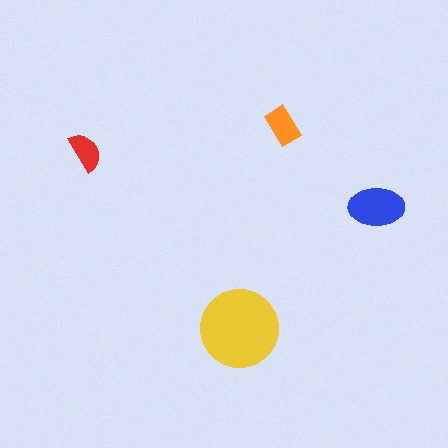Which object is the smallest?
The red semicircle.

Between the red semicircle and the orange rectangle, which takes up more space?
The orange rectangle.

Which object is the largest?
The yellow circle.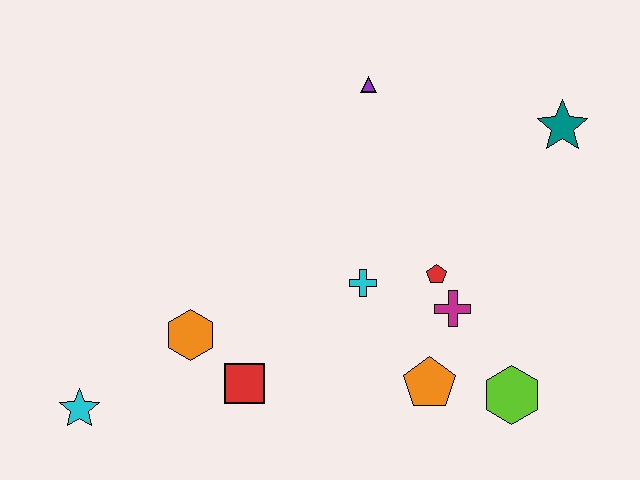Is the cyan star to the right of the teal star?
No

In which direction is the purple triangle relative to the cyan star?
The purple triangle is above the cyan star.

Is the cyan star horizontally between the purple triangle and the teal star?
No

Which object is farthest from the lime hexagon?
The cyan star is farthest from the lime hexagon.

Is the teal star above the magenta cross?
Yes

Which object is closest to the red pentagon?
The magenta cross is closest to the red pentagon.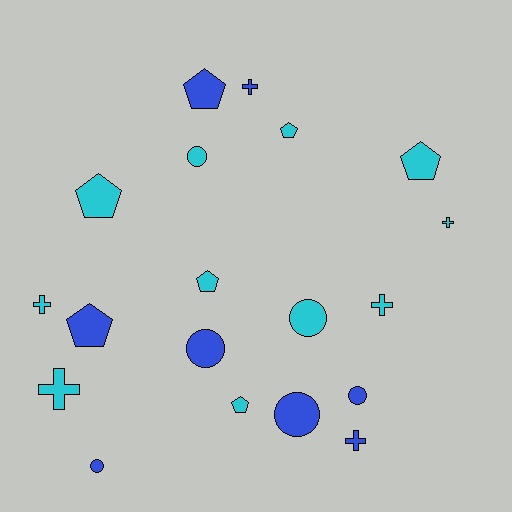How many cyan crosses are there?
There are 4 cyan crosses.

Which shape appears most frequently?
Pentagon, with 7 objects.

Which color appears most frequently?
Cyan, with 11 objects.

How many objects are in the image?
There are 19 objects.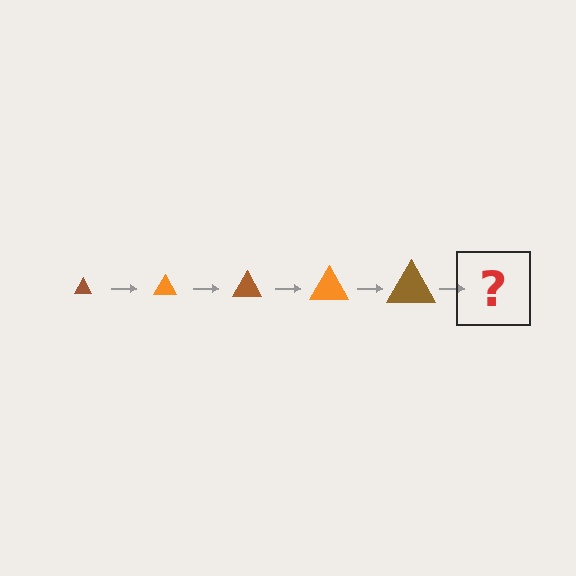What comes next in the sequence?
The next element should be an orange triangle, larger than the previous one.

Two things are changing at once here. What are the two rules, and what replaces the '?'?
The two rules are that the triangle grows larger each step and the color cycles through brown and orange. The '?' should be an orange triangle, larger than the previous one.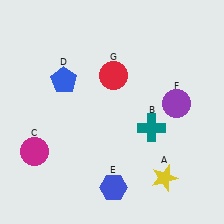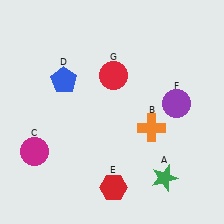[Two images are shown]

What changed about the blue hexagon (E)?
In Image 1, E is blue. In Image 2, it changed to red.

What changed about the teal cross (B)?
In Image 1, B is teal. In Image 2, it changed to orange.